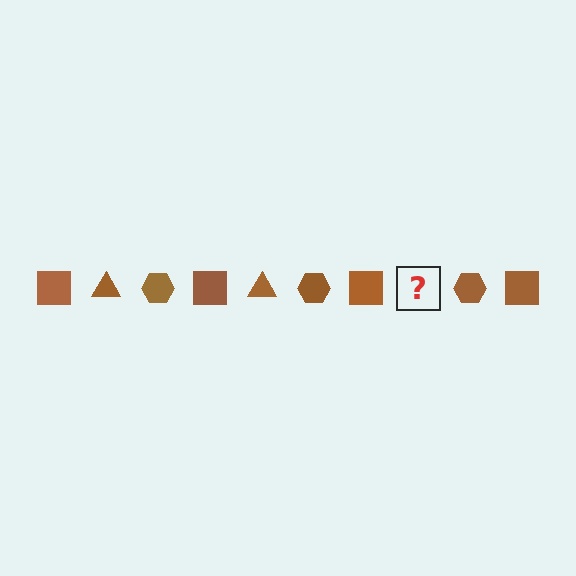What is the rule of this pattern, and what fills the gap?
The rule is that the pattern cycles through square, triangle, hexagon shapes in brown. The gap should be filled with a brown triangle.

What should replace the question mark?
The question mark should be replaced with a brown triangle.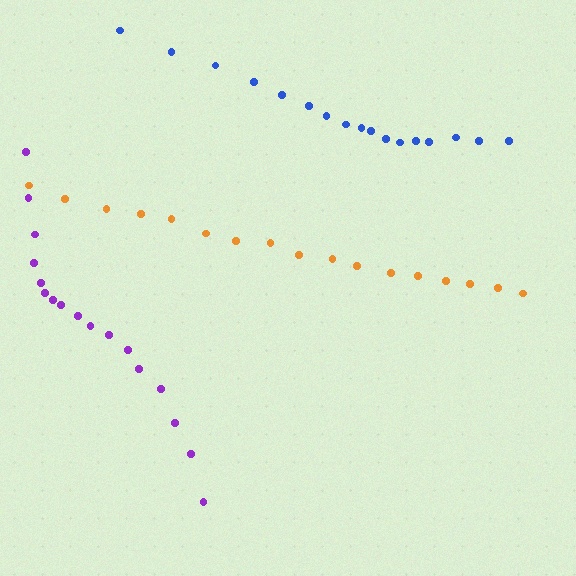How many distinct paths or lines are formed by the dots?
There are 3 distinct paths.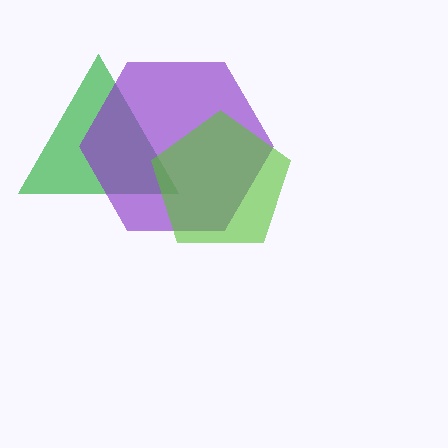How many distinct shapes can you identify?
There are 3 distinct shapes: a green triangle, a purple hexagon, a lime pentagon.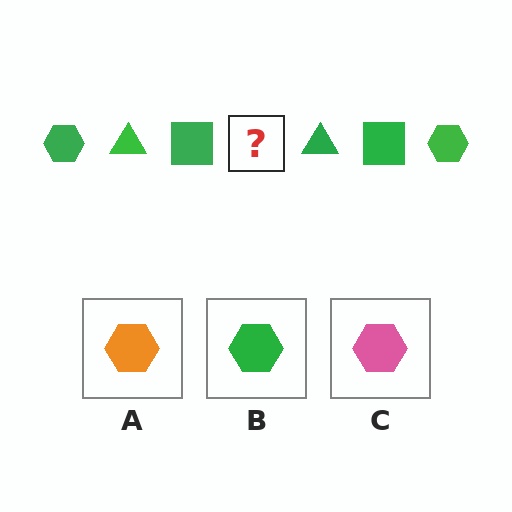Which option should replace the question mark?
Option B.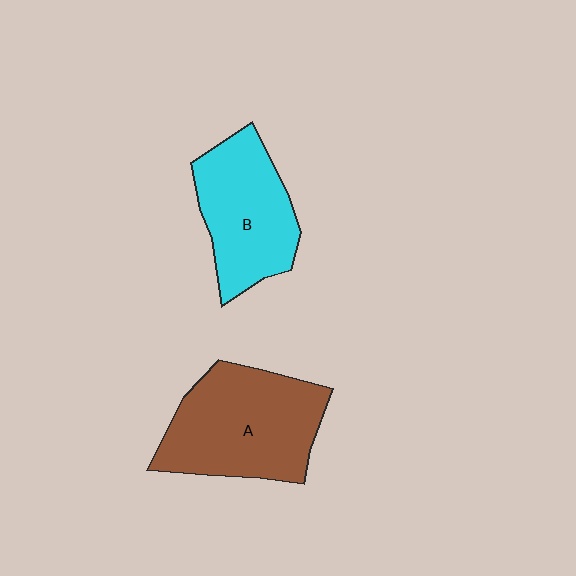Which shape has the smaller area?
Shape B (cyan).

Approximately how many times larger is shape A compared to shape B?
Approximately 1.3 times.